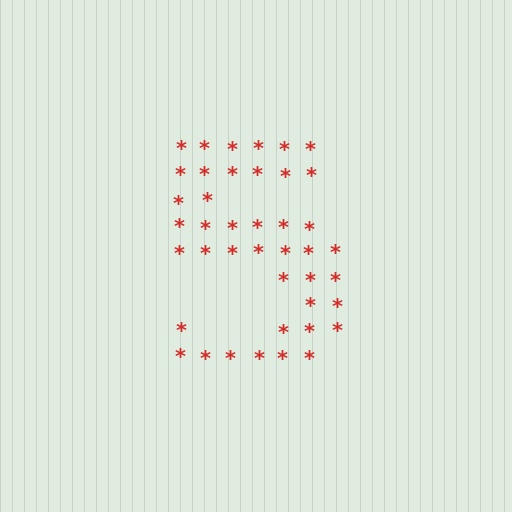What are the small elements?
The small elements are asterisks.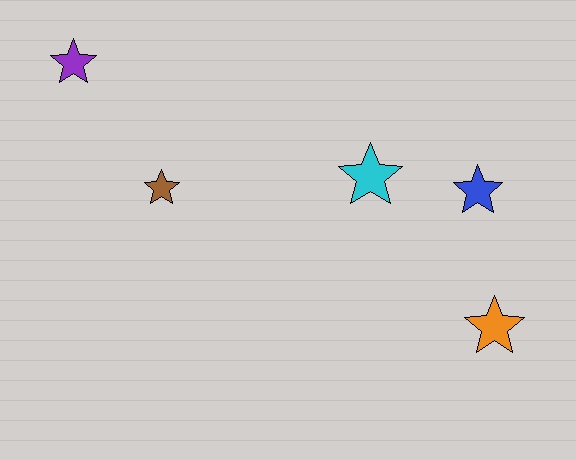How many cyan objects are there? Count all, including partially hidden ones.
There is 1 cyan object.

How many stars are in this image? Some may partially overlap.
There are 5 stars.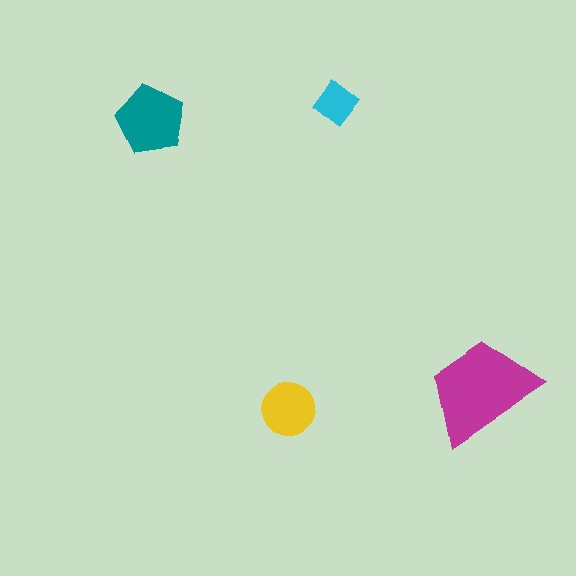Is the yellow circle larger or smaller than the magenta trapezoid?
Smaller.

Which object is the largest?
The magenta trapezoid.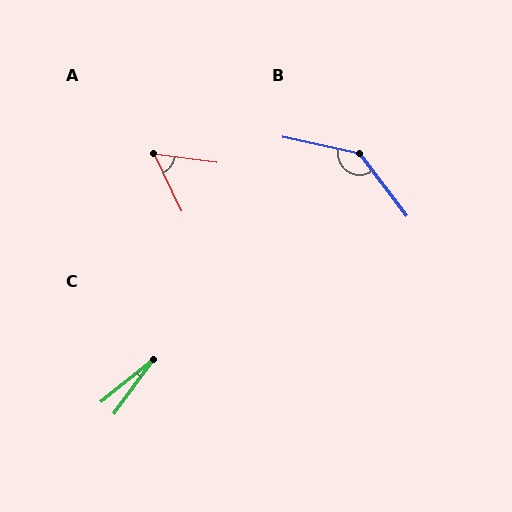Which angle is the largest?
B, at approximately 140 degrees.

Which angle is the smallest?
C, at approximately 16 degrees.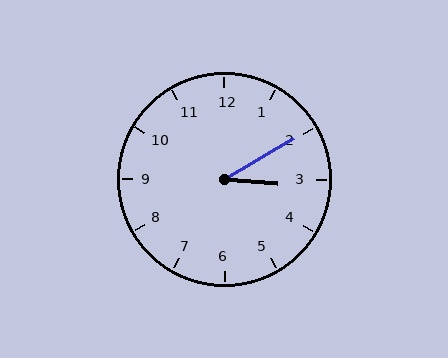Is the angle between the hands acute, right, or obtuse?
It is acute.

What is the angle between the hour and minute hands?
Approximately 35 degrees.